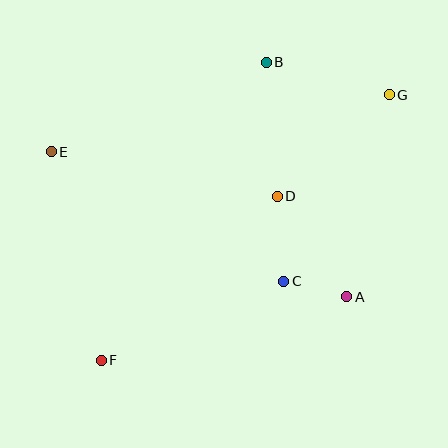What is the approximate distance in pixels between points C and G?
The distance between C and G is approximately 214 pixels.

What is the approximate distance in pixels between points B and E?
The distance between B and E is approximately 233 pixels.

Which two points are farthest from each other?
Points F and G are farthest from each other.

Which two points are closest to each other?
Points A and C are closest to each other.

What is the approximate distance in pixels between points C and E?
The distance between C and E is approximately 266 pixels.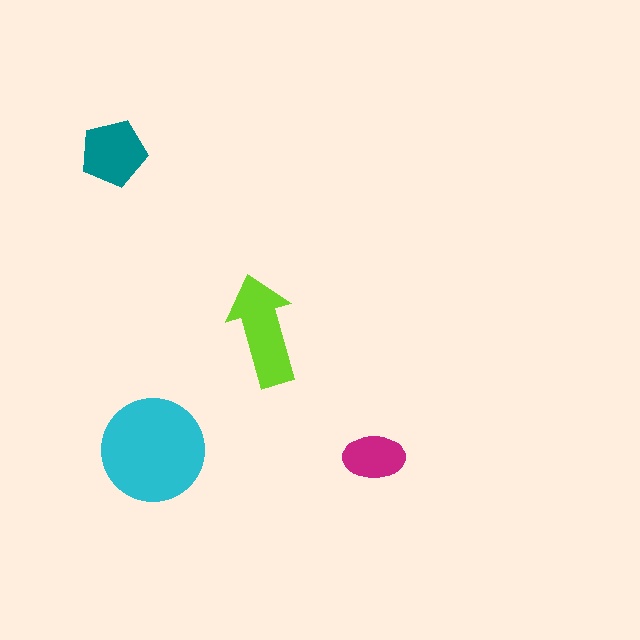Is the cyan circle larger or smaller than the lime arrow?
Larger.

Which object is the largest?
The cyan circle.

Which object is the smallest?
The magenta ellipse.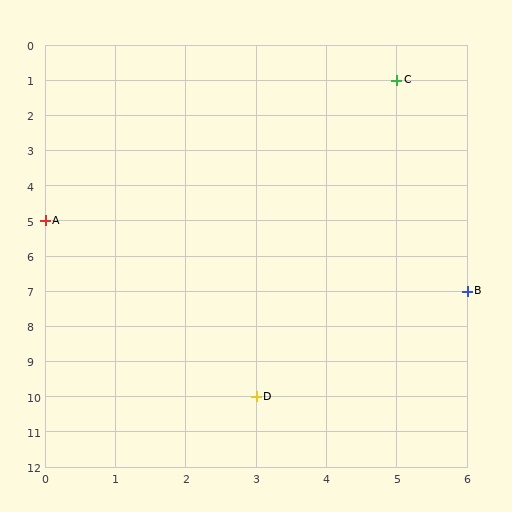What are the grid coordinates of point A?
Point A is at grid coordinates (0, 5).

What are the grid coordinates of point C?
Point C is at grid coordinates (5, 1).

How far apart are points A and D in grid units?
Points A and D are 3 columns and 5 rows apart (about 5.8 grid units diagonally).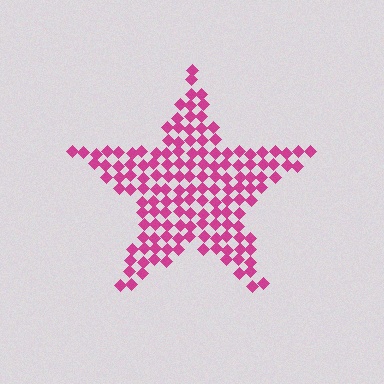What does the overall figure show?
The overall figure shows a star.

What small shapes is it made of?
It is made of small diamonds.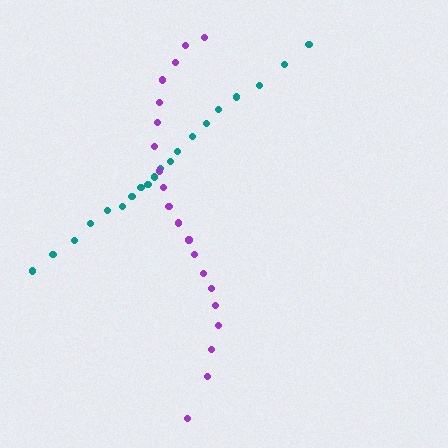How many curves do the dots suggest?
There are 2 distinct paths.